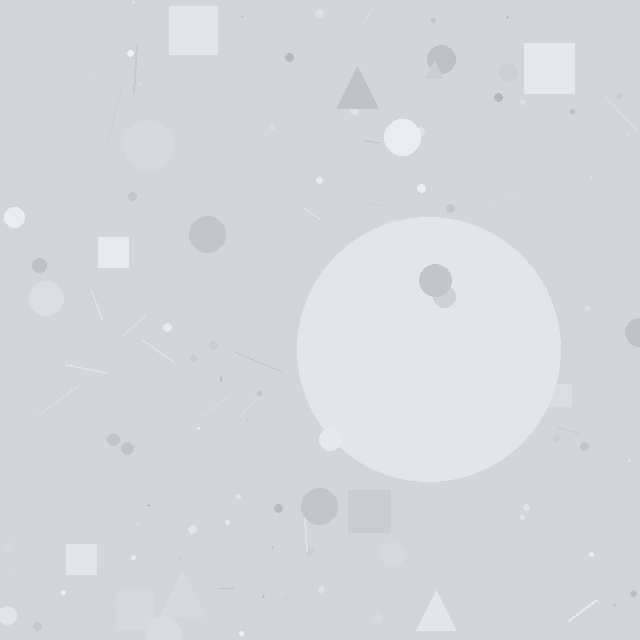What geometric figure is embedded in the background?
A circle is embedded in the background.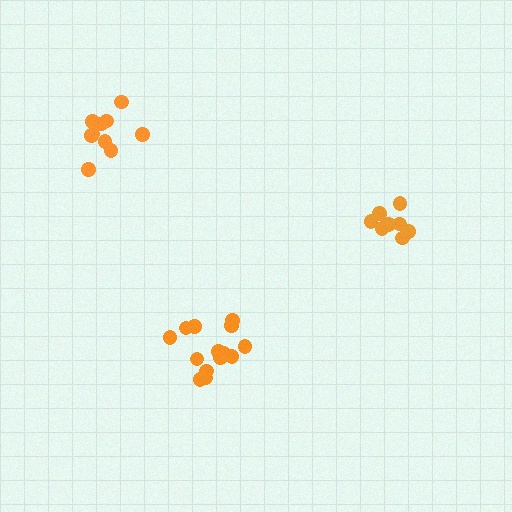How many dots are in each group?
Group 1: 8 dots, Group 2: 14 dots, Group 3: 10 dots (32 total).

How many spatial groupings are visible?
There are 3 spatial groupings.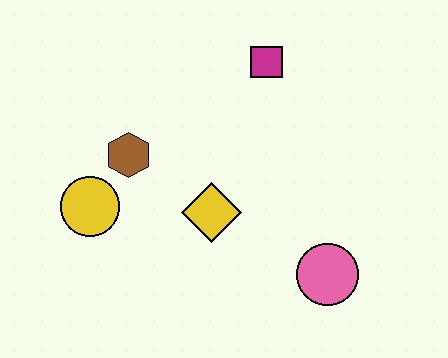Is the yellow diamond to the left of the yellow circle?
No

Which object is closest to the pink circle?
The yellow diamond is closest to the pink circle.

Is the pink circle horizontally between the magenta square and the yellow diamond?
No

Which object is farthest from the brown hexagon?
The pink circle is farthest from the brown hexagon.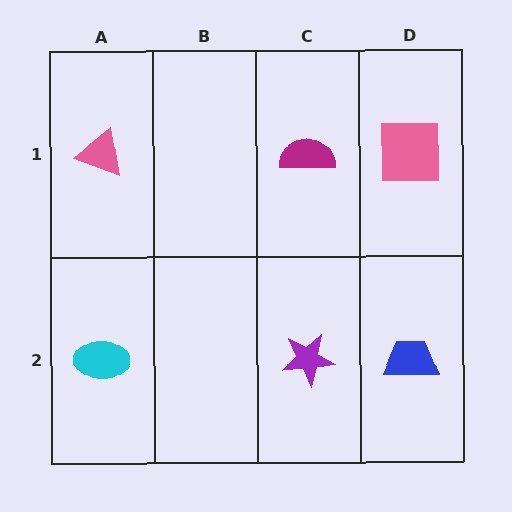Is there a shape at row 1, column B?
No, that cell is empty.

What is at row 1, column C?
A magenta semicircle.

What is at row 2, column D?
A blue trapezoid.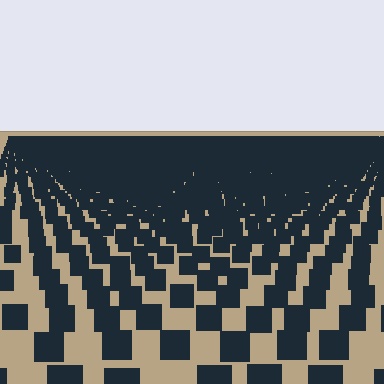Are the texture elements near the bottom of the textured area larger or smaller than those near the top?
Larger. Near the bottom, elements are closer to the viewer and appear at a bigger on-screen size.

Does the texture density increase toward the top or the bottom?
Density increases toward the top.